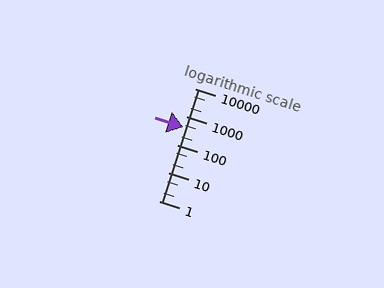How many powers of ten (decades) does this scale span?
The scale spans 4 decades, from 1 to 10000.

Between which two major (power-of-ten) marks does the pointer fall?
The pointer is between 100 and 1000.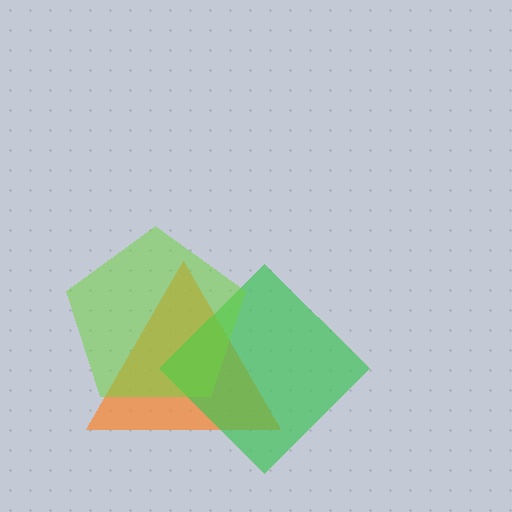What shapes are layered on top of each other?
The layered shapes are: an orange triangle, a green diamond, a lime pentagon.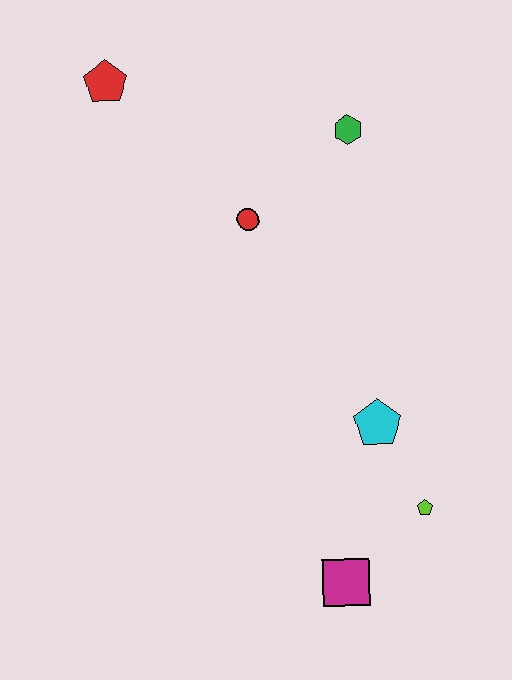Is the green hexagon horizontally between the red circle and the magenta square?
No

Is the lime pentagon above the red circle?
No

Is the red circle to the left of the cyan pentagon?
Yes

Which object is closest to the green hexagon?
The red circle is closest to the green hexagon.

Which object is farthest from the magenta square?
The red pentagon is farthest from the magenta square.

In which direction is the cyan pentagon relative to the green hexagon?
The cyan pentagon is below the green hexagon.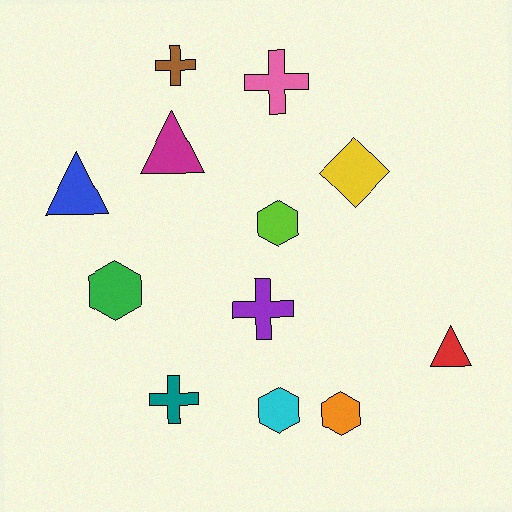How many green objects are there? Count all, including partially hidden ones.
There is 1 green object.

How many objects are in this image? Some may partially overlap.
There are 12 objects.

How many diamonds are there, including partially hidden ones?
There is 1 diamond.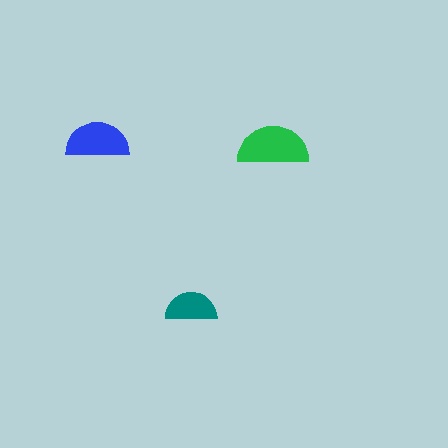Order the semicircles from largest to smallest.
the green one, the blue one, the teal one.